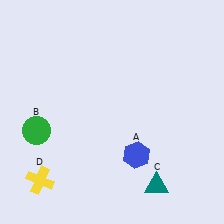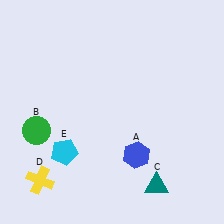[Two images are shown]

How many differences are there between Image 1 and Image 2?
There is 1 difference between the two images.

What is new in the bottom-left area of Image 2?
A cyan pentagon (E) was added in the bottom-left area of Image 2.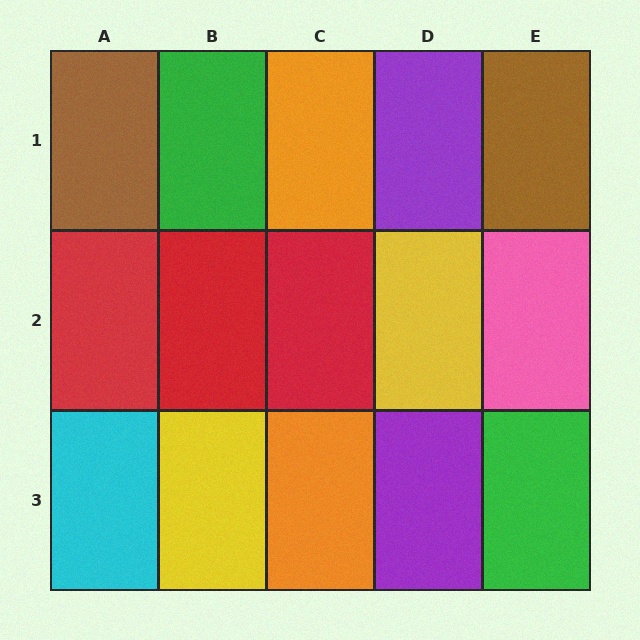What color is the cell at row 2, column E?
Pink.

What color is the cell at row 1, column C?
Orange.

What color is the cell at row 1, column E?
Brown.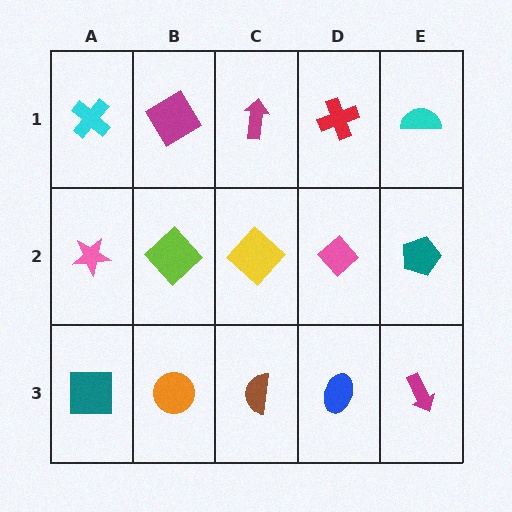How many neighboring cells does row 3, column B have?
3.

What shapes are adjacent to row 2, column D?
A red cross (row 1, column D), a blue ellipse (row 3, column D), a yellow diamond (row 2, column C), a teal pentagon (row 2, column E).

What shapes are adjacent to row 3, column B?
A lime diamond (row 2, column B), a teal square (row 3, column A), a brown semicircle (row 3, column C).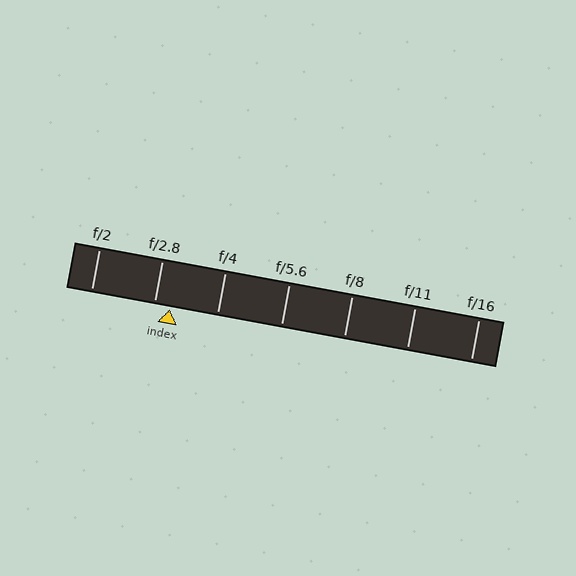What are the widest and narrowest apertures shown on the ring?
The widest aperture shown is f/2 and the narrowest is f/16.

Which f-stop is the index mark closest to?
The index mark is closest to f/2.8.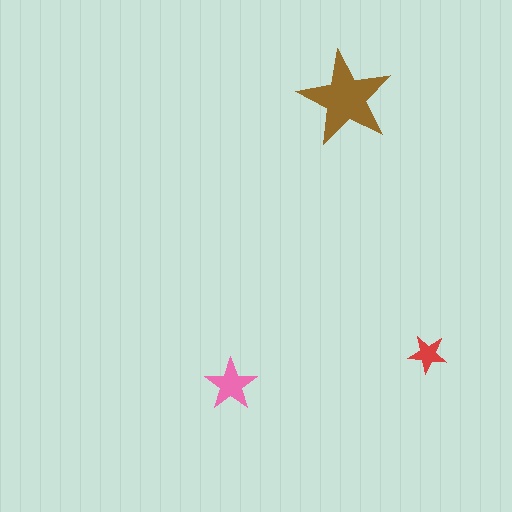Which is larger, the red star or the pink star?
The pink one.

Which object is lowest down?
The pink star is bottommost.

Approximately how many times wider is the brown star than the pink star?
About 2 times wider.